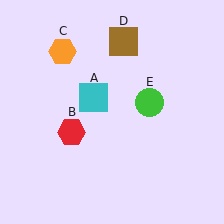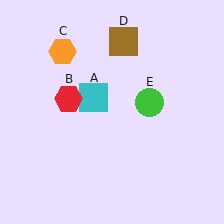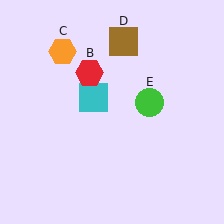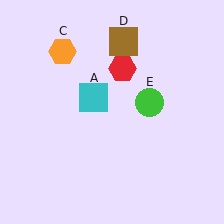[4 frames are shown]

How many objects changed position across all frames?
1 object changed position: red hexagon (object B).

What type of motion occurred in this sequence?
The red hexagon (object B) rotated clockwise around the center of the scene.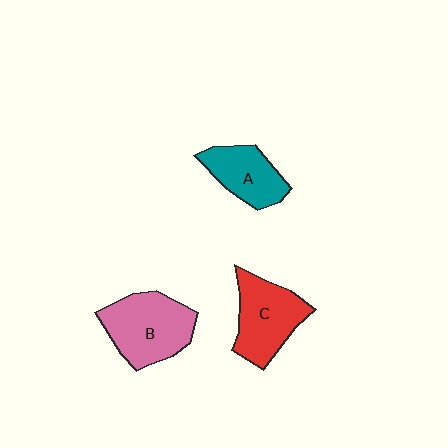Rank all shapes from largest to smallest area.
From largest to smallest: B (pink), C (red), A (teal).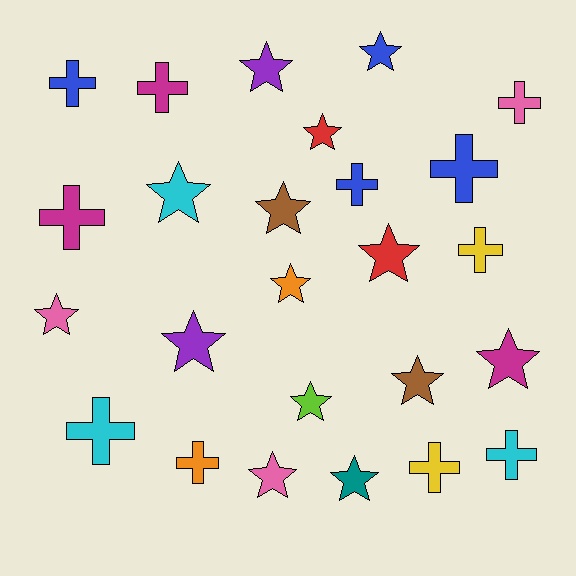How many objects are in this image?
There are 25 objects.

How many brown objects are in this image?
There are 2 brown objects.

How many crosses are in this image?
There are 11 crosses.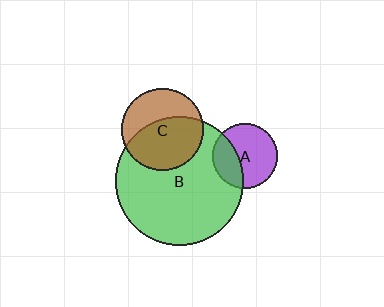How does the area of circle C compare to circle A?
Approximately 1.6 times.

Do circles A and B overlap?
Yes.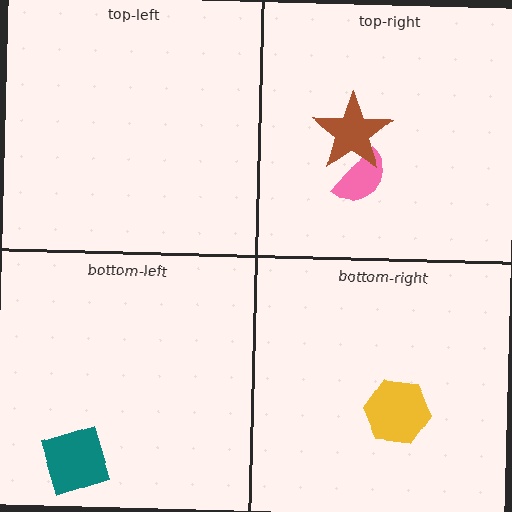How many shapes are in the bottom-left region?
1.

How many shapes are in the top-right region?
2.